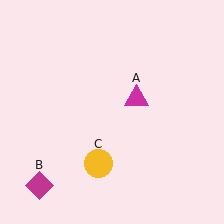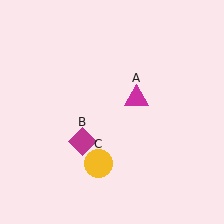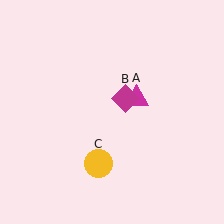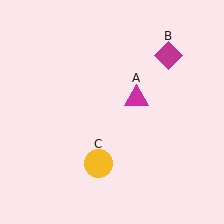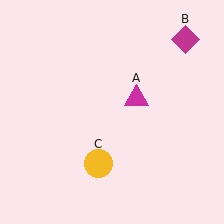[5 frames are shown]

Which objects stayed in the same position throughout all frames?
Magenta triangle (object A) and yellow circle (object C) remained stationary.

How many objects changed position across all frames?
1 object changed position: magenta diamond (object B).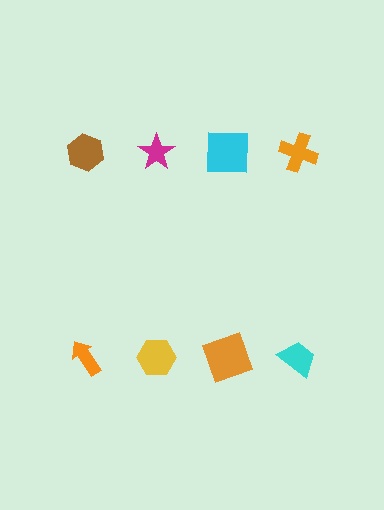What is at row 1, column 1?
A brown hexagon.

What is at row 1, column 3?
A cyan square.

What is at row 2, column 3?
An orange square.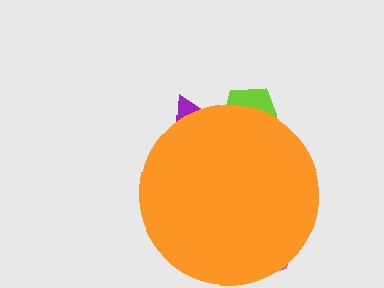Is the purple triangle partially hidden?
Yes, the purple triangle is partially hidden behind the orange circle.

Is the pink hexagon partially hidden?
Yes, the pink hexagon is partially hidden behind the orange circle.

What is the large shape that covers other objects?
An orange circle.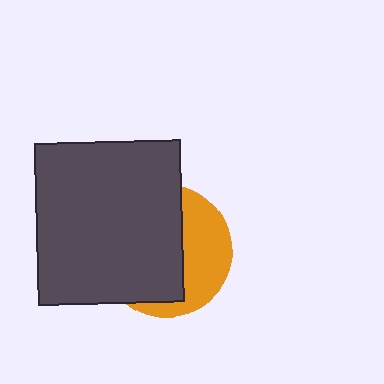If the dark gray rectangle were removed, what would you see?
You would see the complete orange circle.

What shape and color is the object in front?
The object in front is a dark gray rectangle.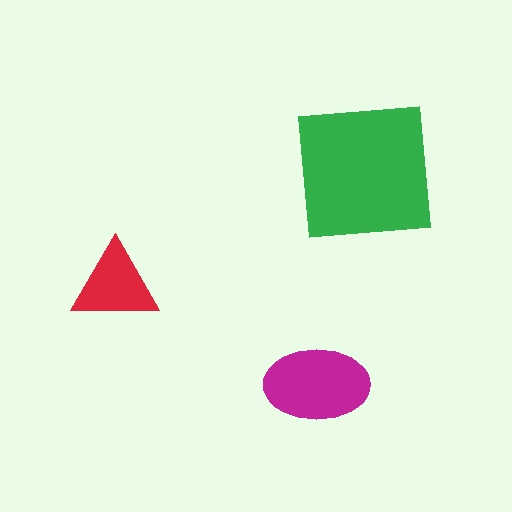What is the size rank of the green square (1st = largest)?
1st.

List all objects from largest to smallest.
The green square, the magenta ellipse, the red triangle.